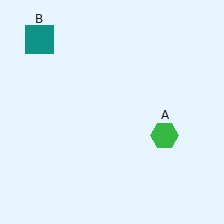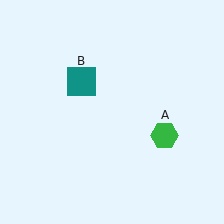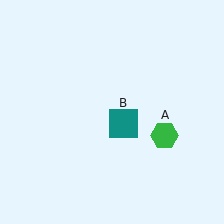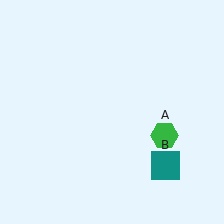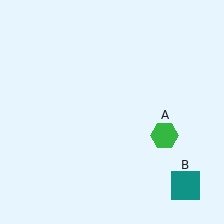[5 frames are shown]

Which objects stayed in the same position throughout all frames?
Green hexagon (object A) remained stationary.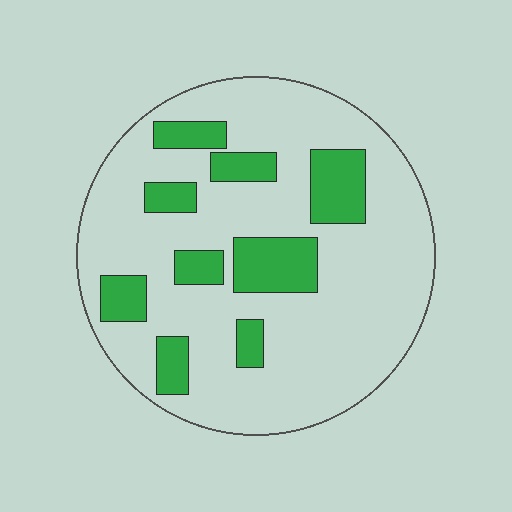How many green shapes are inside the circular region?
9.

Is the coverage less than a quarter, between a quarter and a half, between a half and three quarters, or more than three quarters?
Less than a quarter.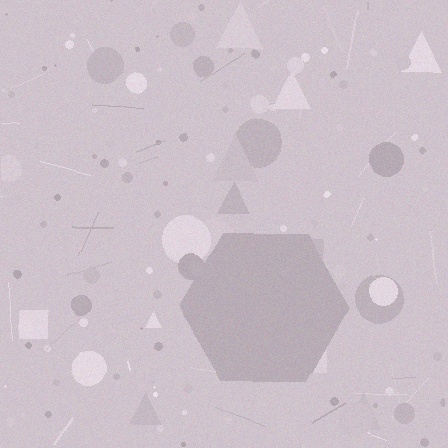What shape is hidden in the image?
A hexagon is hidden in the image.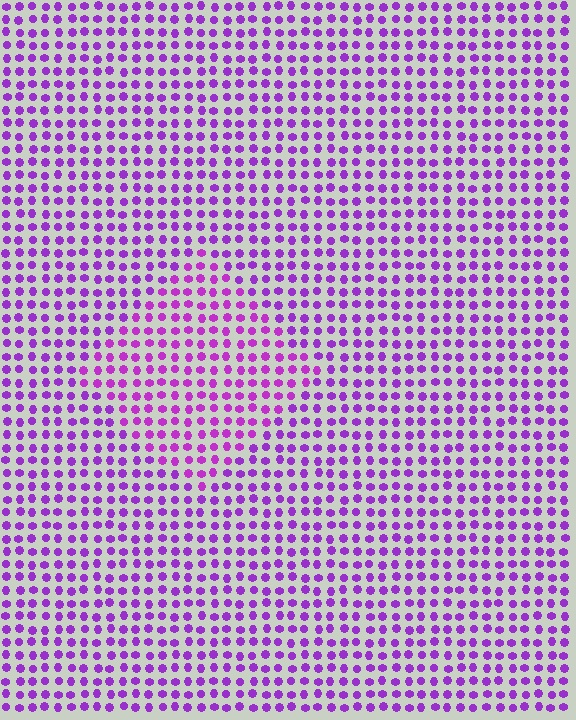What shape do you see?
I see a diamond.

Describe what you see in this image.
The image is filled with small purple elements in a uniform arrangement. A diamond-shaped region is visible where the elements are tinted to a slightly different hue, forming a subtle color boundary.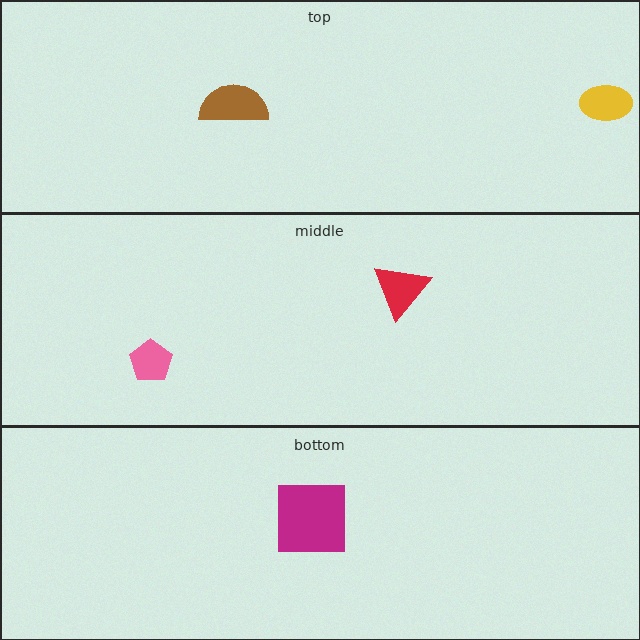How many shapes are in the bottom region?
1.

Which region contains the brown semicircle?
The top region.